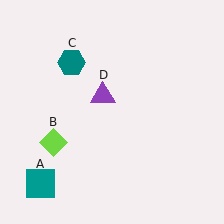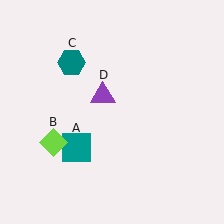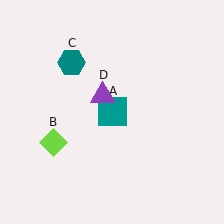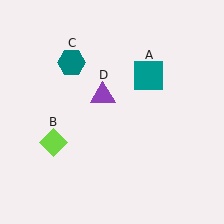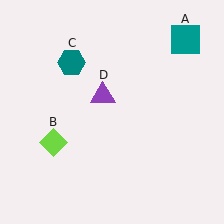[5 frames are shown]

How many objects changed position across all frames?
1 object changed position: teal square (object A).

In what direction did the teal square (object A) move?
The teal square (object A) moved up and to the right.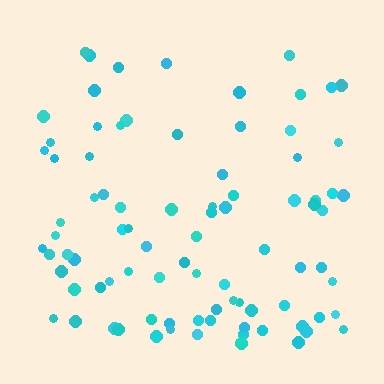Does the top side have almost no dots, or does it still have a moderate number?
Still a moderate number, just noticeably fewer than the bottom.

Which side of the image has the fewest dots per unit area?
The top.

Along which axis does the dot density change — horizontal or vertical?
Vertical.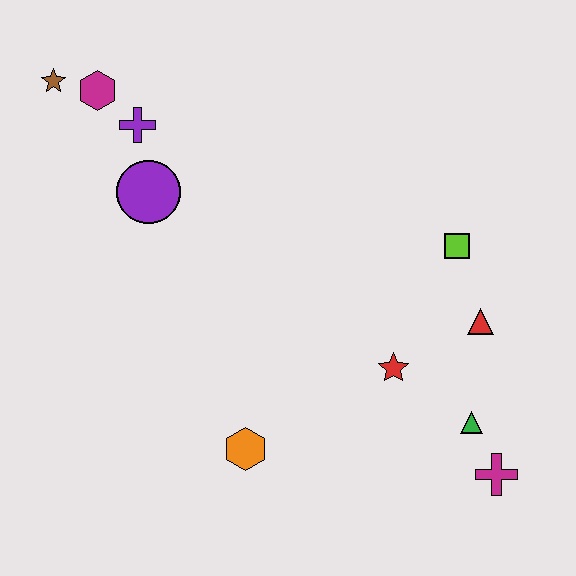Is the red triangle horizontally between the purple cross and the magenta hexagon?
No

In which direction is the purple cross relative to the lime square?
The purple cross is to the left of the lime square.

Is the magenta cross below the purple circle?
Yes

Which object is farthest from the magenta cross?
The brown star is farthest from the magenta cross.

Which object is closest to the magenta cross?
The green triangle is closest to the magenta cross.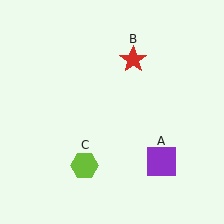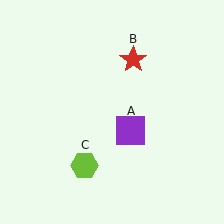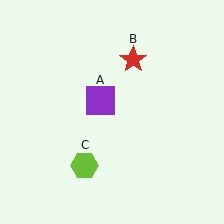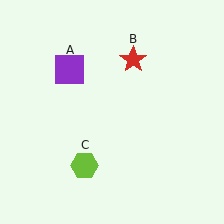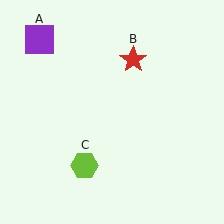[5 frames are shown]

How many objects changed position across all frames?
1 object changed position: purple square (object A).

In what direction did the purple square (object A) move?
The purple square (object A) moved up and to the left.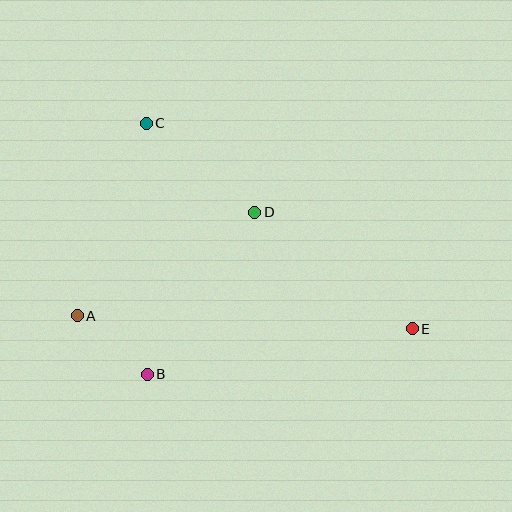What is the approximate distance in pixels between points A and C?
The distance between A and C is approximately 204 pixels.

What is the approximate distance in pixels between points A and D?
The distance between A and D is approximately 205 pixels.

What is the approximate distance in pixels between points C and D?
The distance between C and D is approximately 141 pixels.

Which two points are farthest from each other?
Points C and E are farthest from each other.